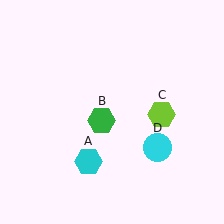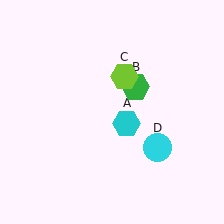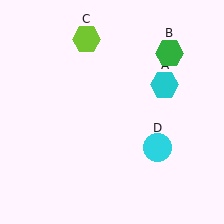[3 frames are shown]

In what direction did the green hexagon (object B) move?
The green hexagon (object B) moved up and to the right.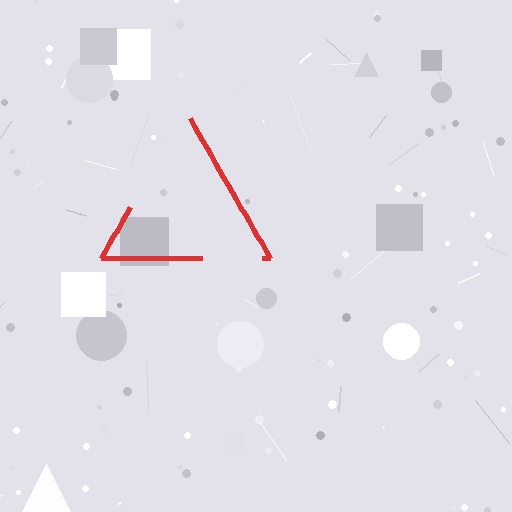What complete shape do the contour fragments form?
The contour fragments form a triangle.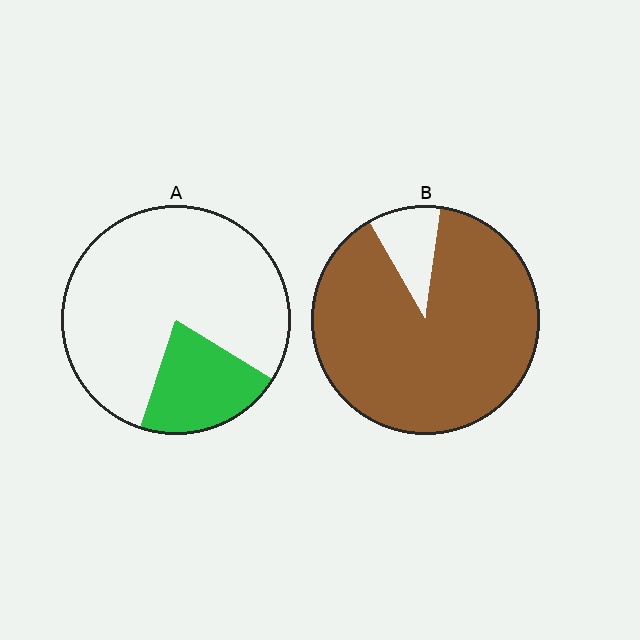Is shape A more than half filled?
No.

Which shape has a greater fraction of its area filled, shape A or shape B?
Shape B.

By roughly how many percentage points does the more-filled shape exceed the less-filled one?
By roughly 70 percentage points (B over A).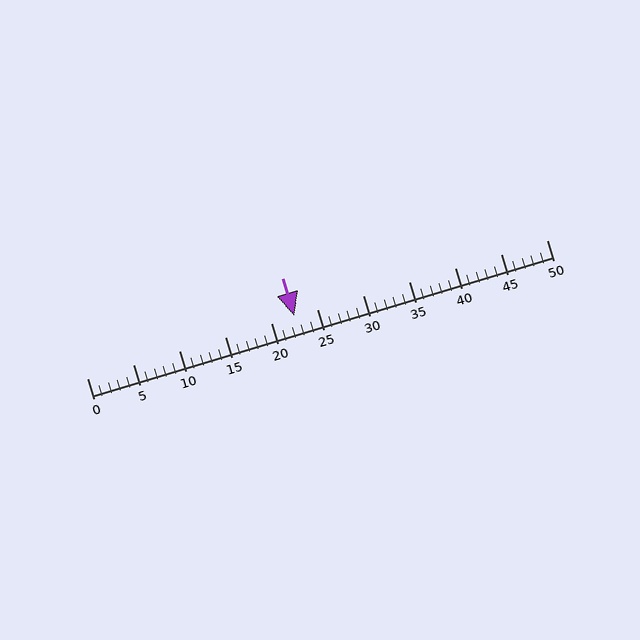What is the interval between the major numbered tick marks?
The major tick marks are spaced 5 units apart.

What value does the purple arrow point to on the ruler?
The purple arrow points to approximately 22.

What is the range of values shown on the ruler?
The ruler shows values from 0 to 50.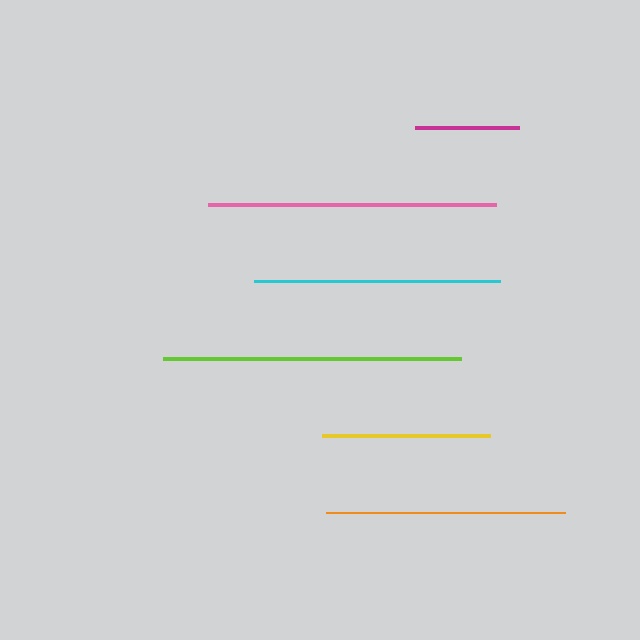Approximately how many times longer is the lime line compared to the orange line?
The lime line is approximately 1.3 times the length of the orange line.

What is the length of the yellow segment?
The yellow segment is approximately 169 pixels long.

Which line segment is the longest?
The lime line is the longest at approximately 298 pixels.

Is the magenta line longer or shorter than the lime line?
The lime line is longer than the magenta line.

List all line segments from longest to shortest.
From longest to shortest: lime, pink, cyan, orange, yellow, magenta.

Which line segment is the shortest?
The magenta line is the shortest at approximately 104 pixels.